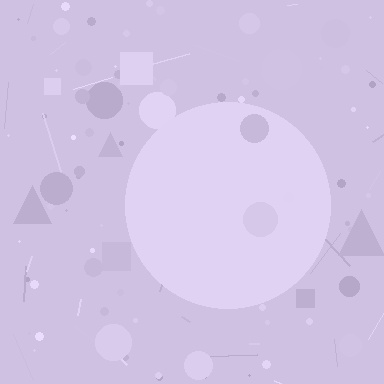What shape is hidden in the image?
A circle is hidden in the image.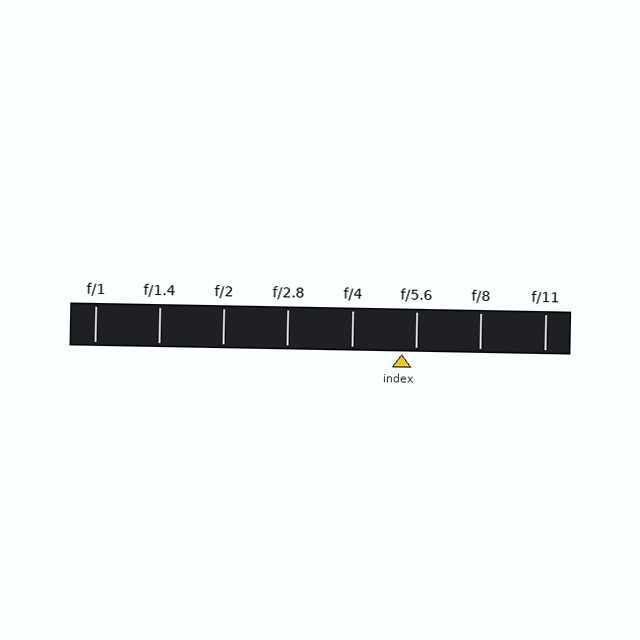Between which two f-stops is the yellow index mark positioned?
The index mark is between f/4 and f/5.6.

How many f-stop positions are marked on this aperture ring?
There are 8 f-stop positions marked.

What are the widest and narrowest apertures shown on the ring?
The widest aperture shown is f/1 and the narrowest is f/11.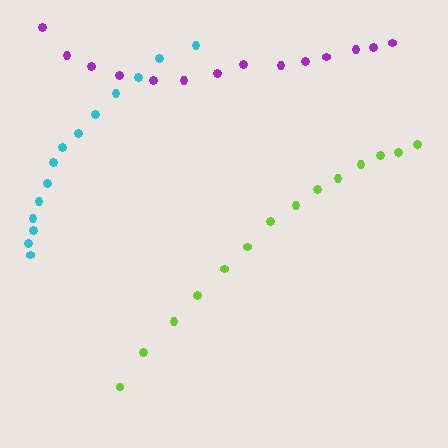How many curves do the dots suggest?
There are 3 distinct paths.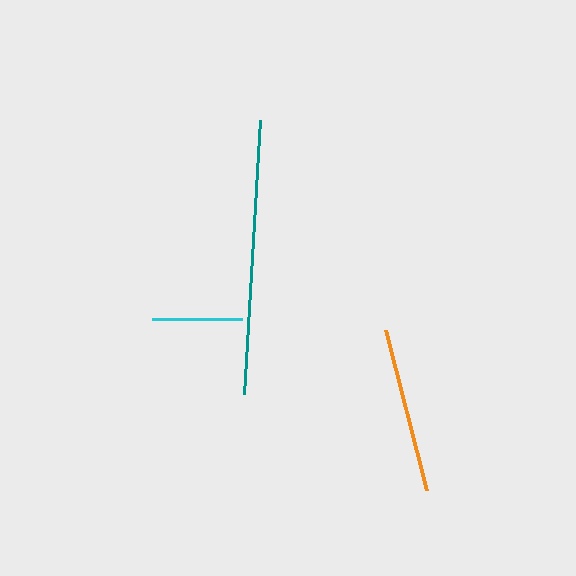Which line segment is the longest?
The teal line is the longest at approximately 274 pixels.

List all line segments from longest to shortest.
From longest to shortest: teal, orange, cyan.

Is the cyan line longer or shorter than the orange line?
The orange line is longer than the cyan line.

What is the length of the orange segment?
The orange segment is approximately 165 pixels long.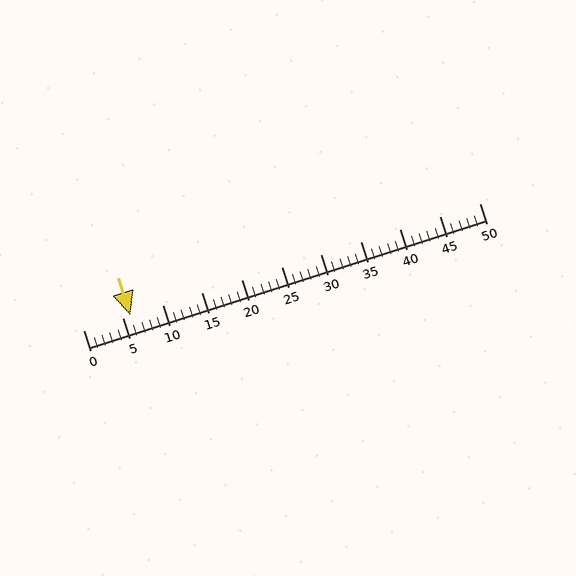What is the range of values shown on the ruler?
The ruler shows values from 0 to 50.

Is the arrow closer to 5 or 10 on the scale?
The arrow is closer to 5.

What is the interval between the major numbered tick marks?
The major tick marks are spaced 5 units apart.